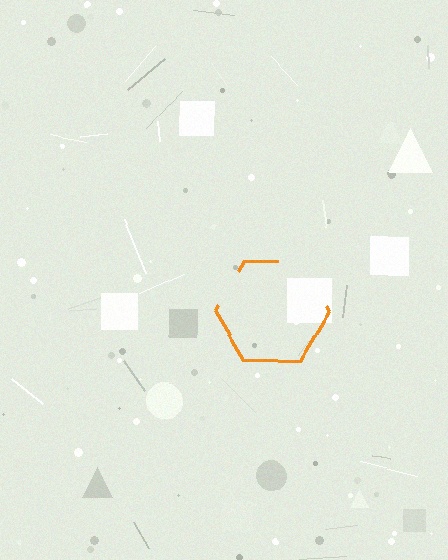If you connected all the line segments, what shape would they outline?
They would outline a hexagon.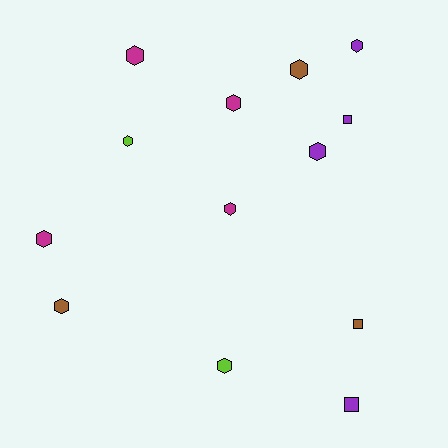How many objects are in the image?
There are 13 objects.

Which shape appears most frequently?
Hexagon, with 10 objects.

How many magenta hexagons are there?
There are 4 magenta hexagons.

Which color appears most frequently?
Purple, with 4 objects.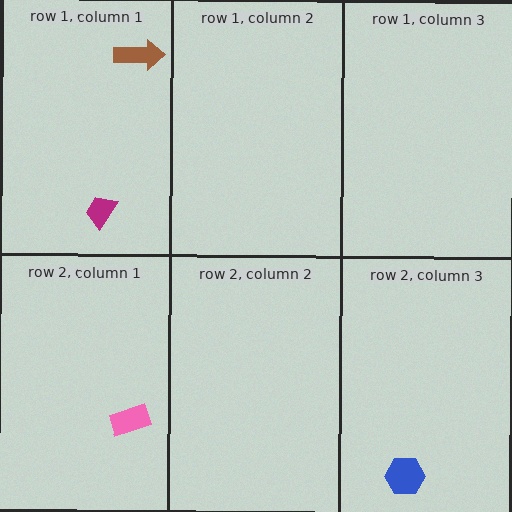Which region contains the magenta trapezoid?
The row 1, column 1 region.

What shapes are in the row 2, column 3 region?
The blue hexagon.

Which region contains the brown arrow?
The row 1, column 1 region.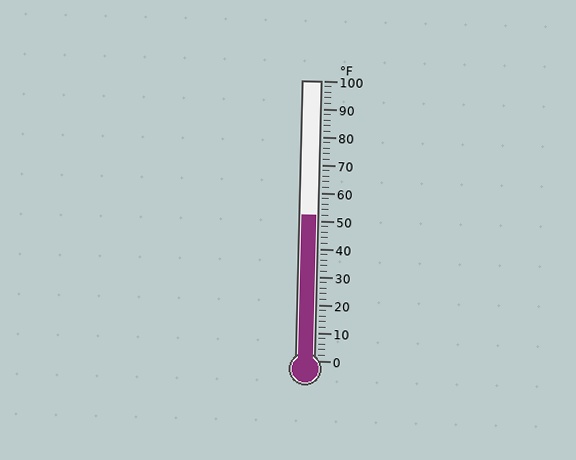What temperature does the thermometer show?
The thermometer shows approximately 52°F.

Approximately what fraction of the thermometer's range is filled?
The thermometer is filled to approximately 50% of its range.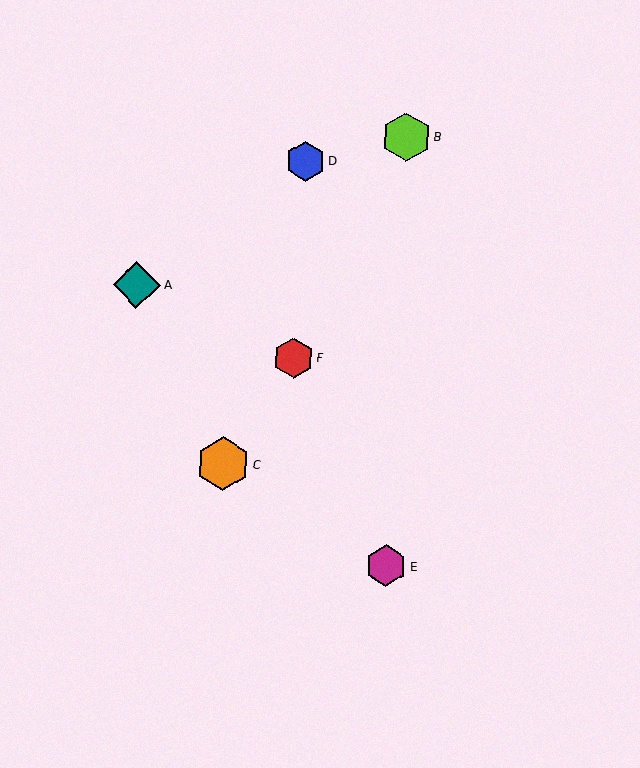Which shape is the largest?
The orange hexagon (labeled C) is the largest.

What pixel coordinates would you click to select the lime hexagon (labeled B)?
Click at (406, 137) to select the lime hexagon B.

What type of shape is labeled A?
Shape A is a teal diamond.